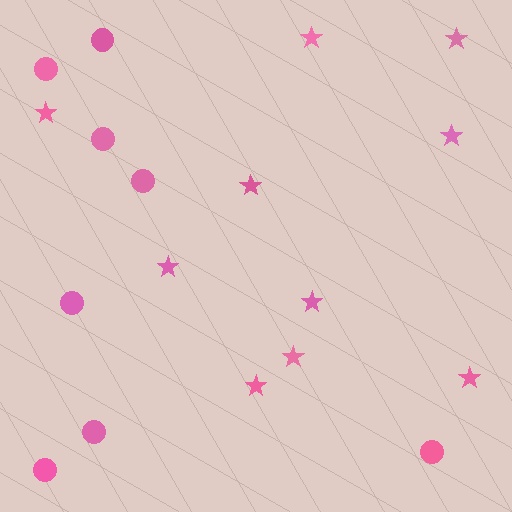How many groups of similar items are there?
There are 2 groups: one group of stars (10) and one group of circles (8).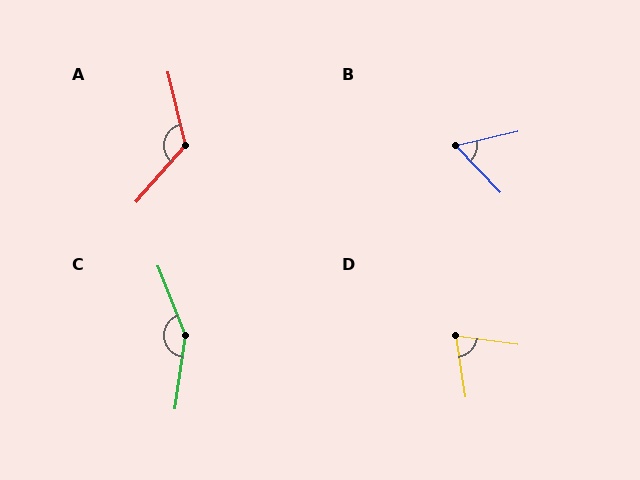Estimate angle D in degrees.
Approximately 73 degrees.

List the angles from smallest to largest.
B (59°), D (73°), A (126°), C (150°).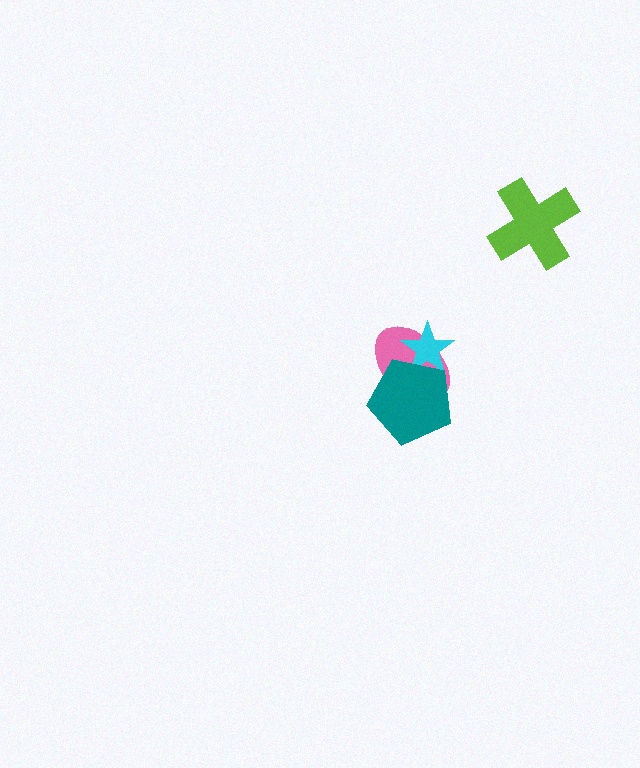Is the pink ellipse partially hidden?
Yes, it is partially covered by another shape.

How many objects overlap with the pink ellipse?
2 objects overlap with the pink ellipse.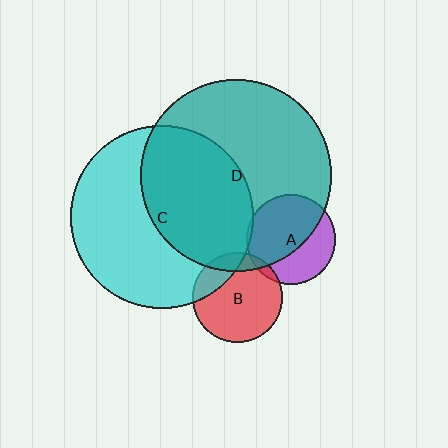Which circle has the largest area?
Circle D (teal).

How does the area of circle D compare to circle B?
Approximately 4.5 times.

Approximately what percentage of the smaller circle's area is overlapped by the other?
Approximately 45%.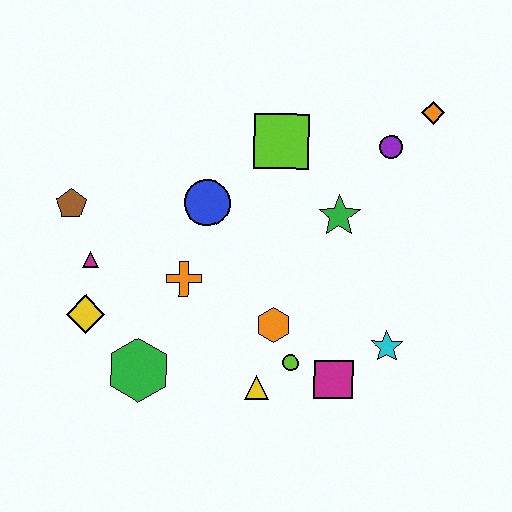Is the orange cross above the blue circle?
No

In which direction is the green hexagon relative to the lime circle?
The green hexagon is to the left of the lime circle.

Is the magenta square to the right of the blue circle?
Yes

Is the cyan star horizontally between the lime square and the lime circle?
No